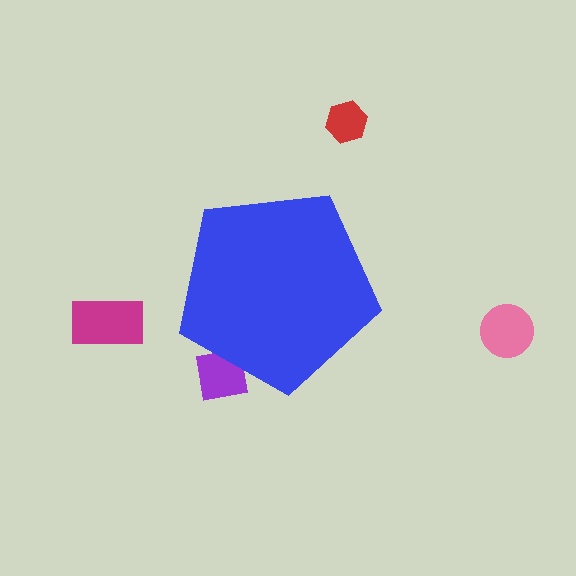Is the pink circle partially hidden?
No, the pink circle is fully visible.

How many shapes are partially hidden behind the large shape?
1 shape is partially hidden.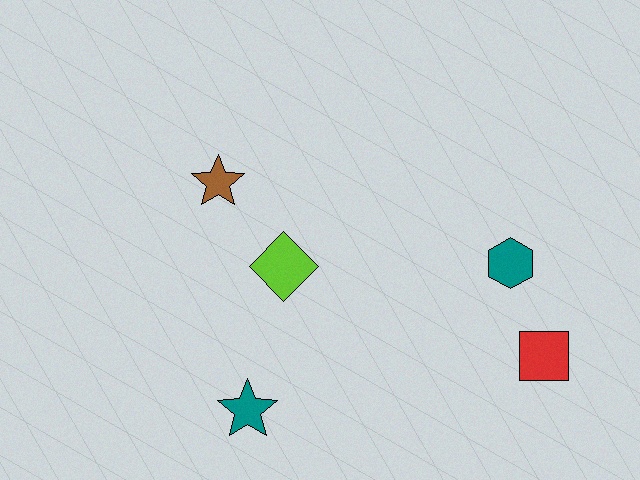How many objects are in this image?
There are 5 objects.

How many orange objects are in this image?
There are no orange objects.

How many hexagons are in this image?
There is 1 hexagon.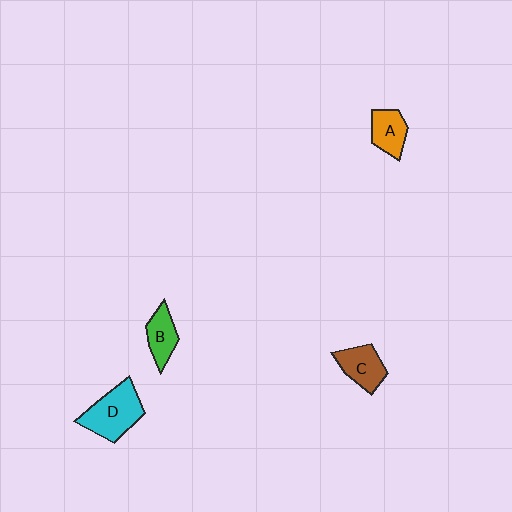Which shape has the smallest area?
Shape B (green).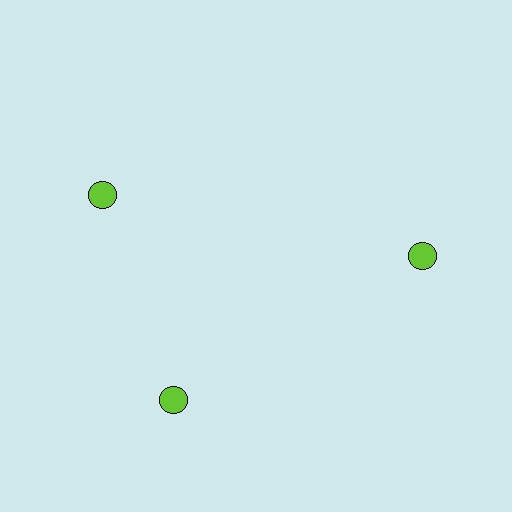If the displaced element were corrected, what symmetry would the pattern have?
It would have 3-fold rotational symmetry — the pattern would map onto itself every 120 degrees.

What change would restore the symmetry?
The symmetry would be restored by rotating it back into even spacing with its neighbors so that all 3 circles sit at equal angles and equal distance from the center.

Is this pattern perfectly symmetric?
No. The 3 lime circles are arranged in a ring, but one element near the 11 o'clock position is rotated out of alignment along the ring, breaking the 3-fold rotational symmetry.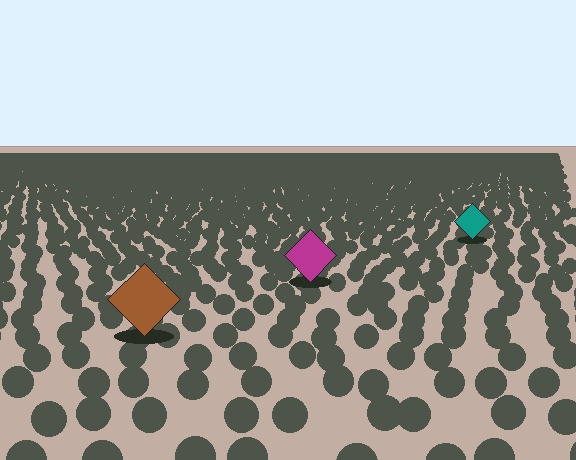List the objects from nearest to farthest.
From nearest to farthest: the brown diamond, the magenta diamond, the teal diamond.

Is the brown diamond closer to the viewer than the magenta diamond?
Yes. The brown diamond is closer — you can tell from the texture gradient: the ground texture is coarser near it.